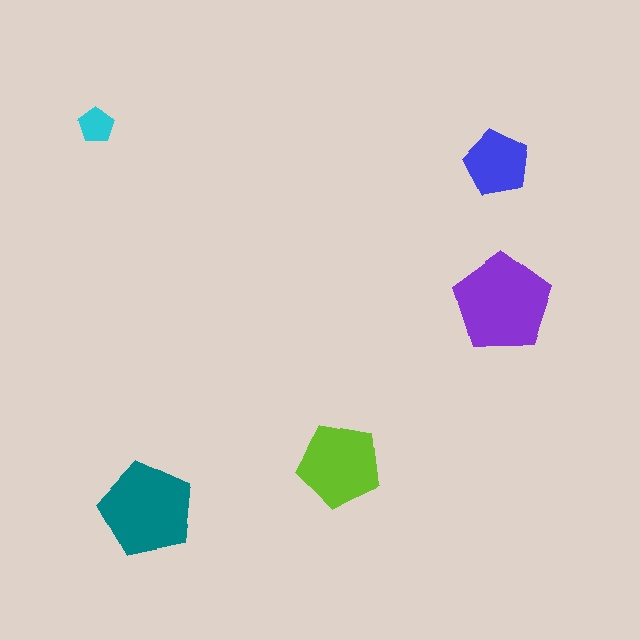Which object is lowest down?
The teal pentagon is bottommost.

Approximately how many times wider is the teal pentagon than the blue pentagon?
About 1.5 times wider.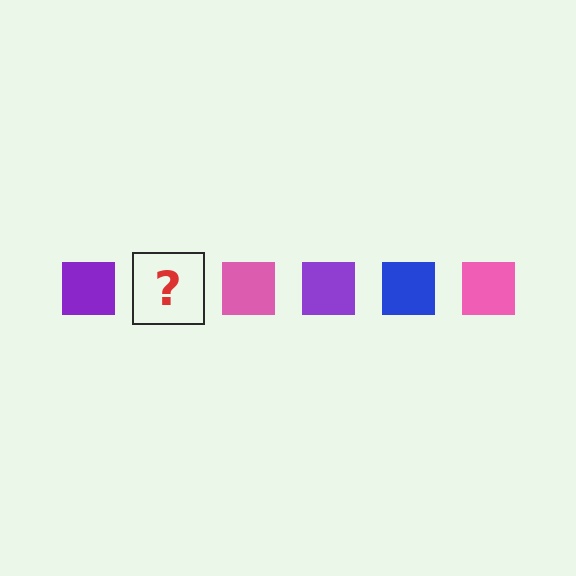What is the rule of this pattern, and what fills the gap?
The rule is that the pattern cycles through purple, blue, pink squares. The gap should be filled with a blue square.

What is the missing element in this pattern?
The missing element is a blue square.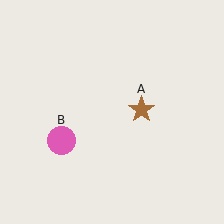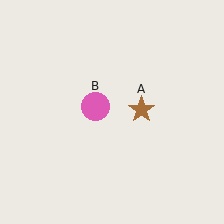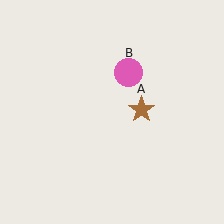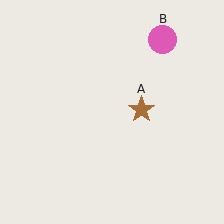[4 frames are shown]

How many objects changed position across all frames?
1 object changed position: pink circle (object B).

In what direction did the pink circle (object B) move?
The pink circle (object B) moved up and to the right.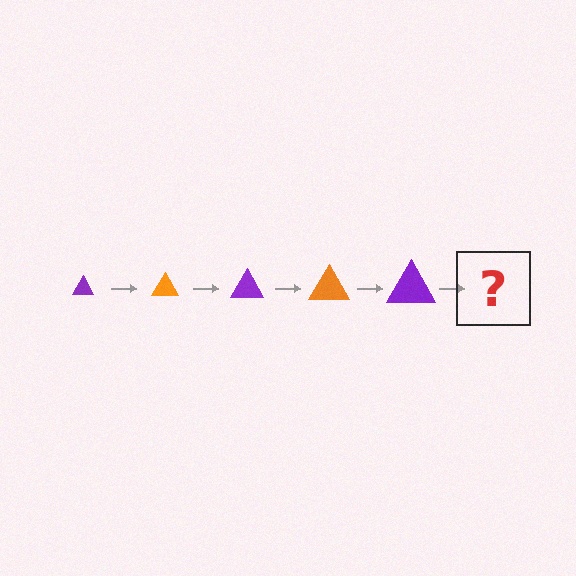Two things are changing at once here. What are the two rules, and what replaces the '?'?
The two rules are that the triangle grows larger each step and the color cycles through purple and orange. The '?' should be an orange triangle, larger than the previous one.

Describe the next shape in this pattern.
It should be an orange triangle, larger than the previous one.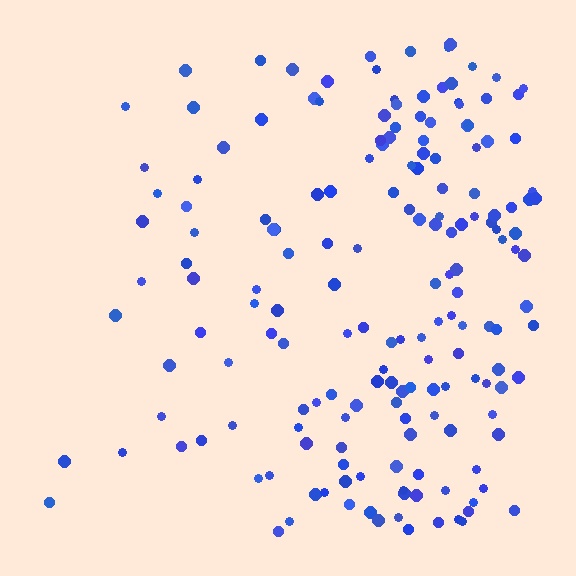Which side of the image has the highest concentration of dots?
The right.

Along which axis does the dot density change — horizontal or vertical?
Horizontal.